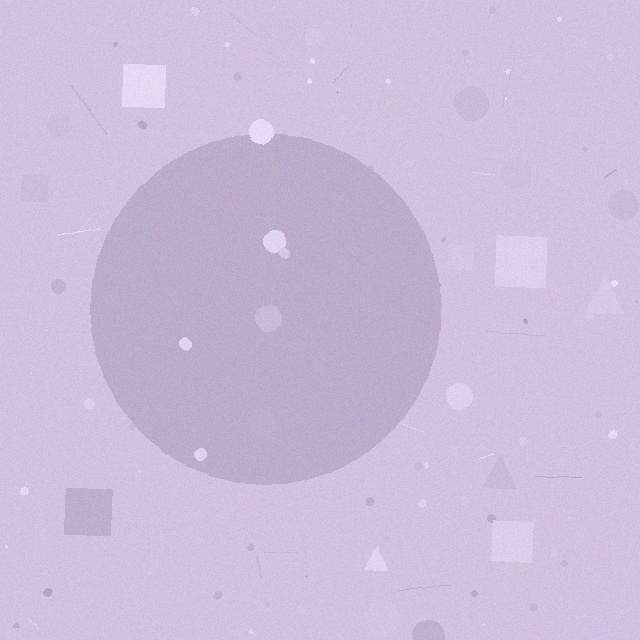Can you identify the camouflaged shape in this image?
The camouflaged shape is a circle.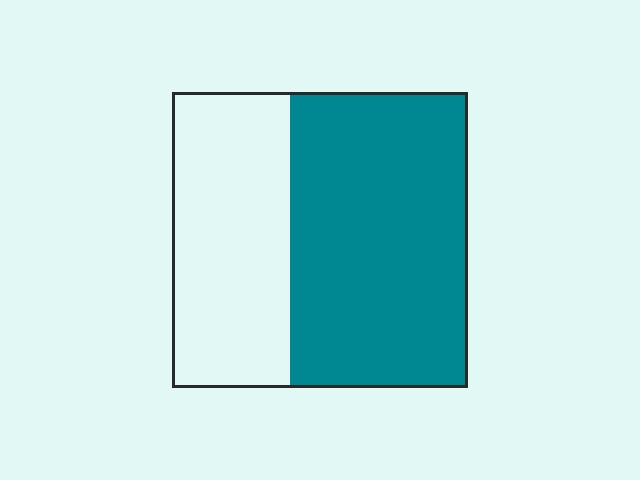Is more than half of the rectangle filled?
Yes.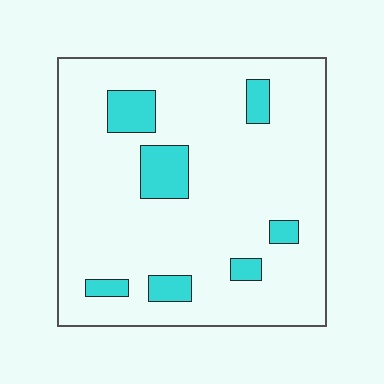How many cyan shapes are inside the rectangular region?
7.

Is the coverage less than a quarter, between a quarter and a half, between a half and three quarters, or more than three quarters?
Less than a quarter.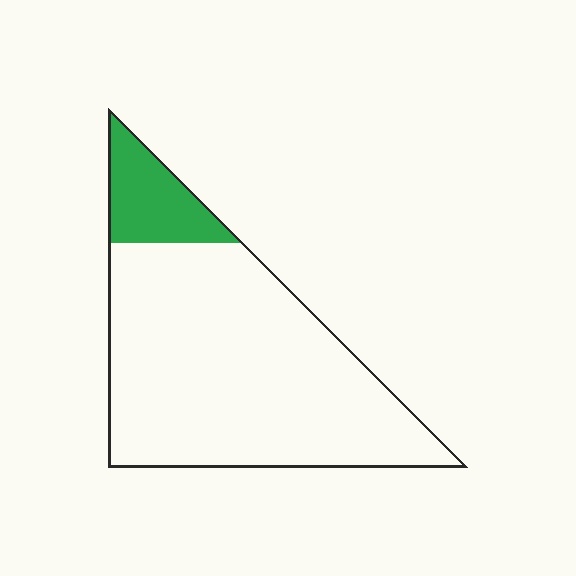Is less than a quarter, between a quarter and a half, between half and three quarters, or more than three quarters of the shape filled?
Less than a quarter.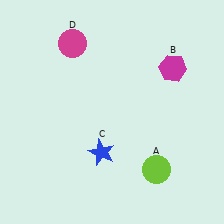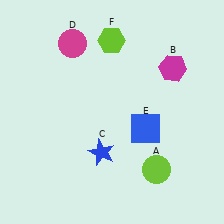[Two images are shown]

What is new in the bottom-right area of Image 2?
A blue square (E) was added in the bottom-right area of Image 2.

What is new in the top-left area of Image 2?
A lime hexagon (F) was added in the top-left area of Image 2.